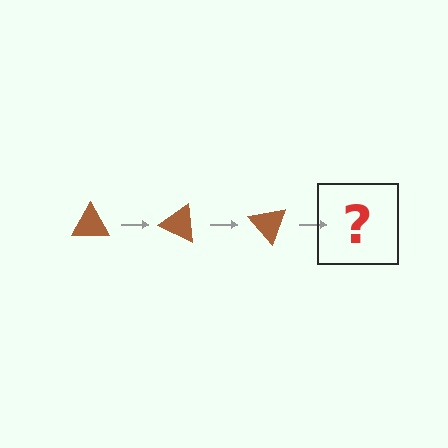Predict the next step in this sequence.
The next step is a brown triangle rotated 75 degrees.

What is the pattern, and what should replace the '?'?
The pattern is that the triangle rotates 25 degrees each step. The '?' should be a brown triangle rotated 75 degrees.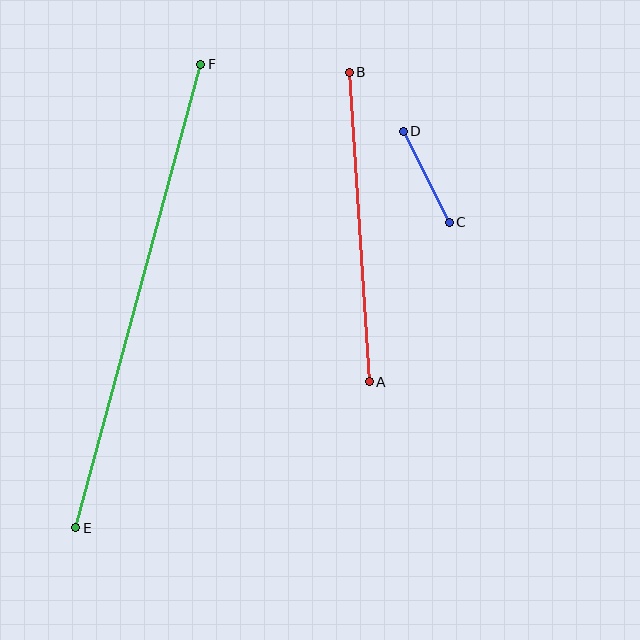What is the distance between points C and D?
The distance is approximately 102 pixels.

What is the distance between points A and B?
The distance is approximately 310 pixels.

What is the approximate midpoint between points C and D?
The midpoint is at approximately (426, 177) pixels.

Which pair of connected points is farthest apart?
Points E and F are farthest apart.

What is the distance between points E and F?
The distance is approximately 480 pixels.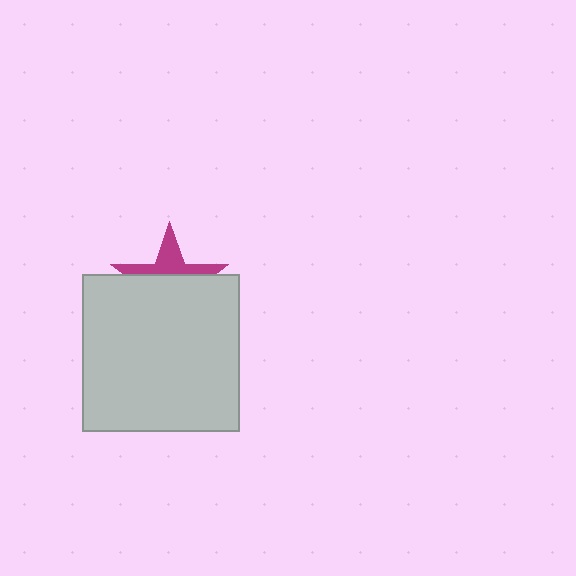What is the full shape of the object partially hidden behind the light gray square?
The partially hidden object is a magenta star.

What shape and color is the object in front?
The object in front is a light gray square.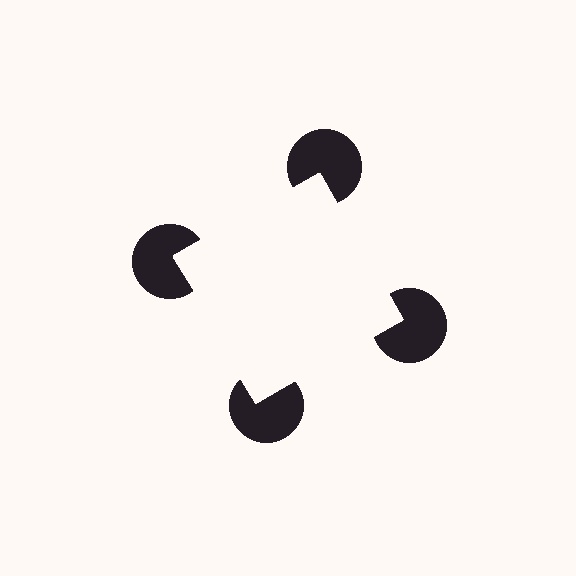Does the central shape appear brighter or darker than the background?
It typically appears slightly brighter than the background, even though no actual brightness change is drawn.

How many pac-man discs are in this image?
There are 4 — one at each vertex of the illusory square.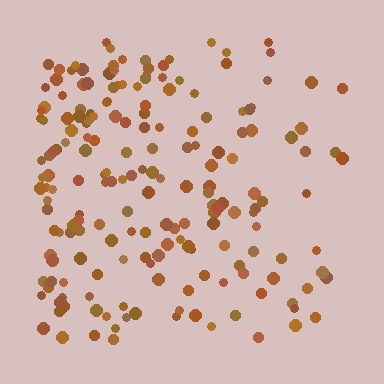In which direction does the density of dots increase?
From right to left, with the left side densest.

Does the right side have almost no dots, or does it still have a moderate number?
Still a moderate number, just noticeably fewer than the left.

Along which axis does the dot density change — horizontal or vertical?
Horizontal.